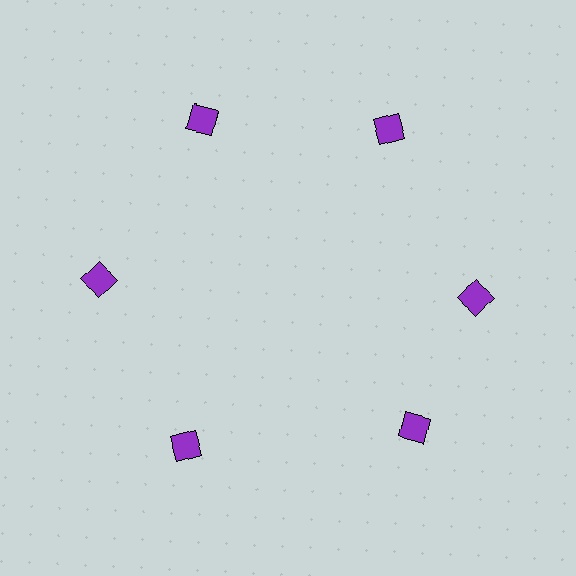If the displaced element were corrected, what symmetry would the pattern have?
It would have 6-fold rotational symmetry — the pattern would map onto itself every 60 degrees.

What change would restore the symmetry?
The symmetry would be restored by rotating it back into even spacing with its neighbors so that all 6 squares sit at equal angles and equal distance from the center.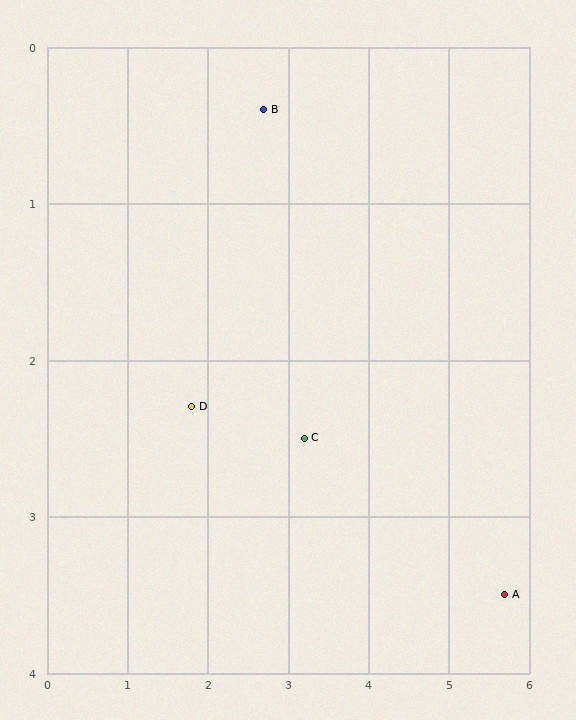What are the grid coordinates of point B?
Point B is at approximately (2.7, 0.4).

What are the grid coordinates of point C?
Point C is at approximately (3.2, 2.5).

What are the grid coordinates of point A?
Point A is at approximately (5.7, 3.5).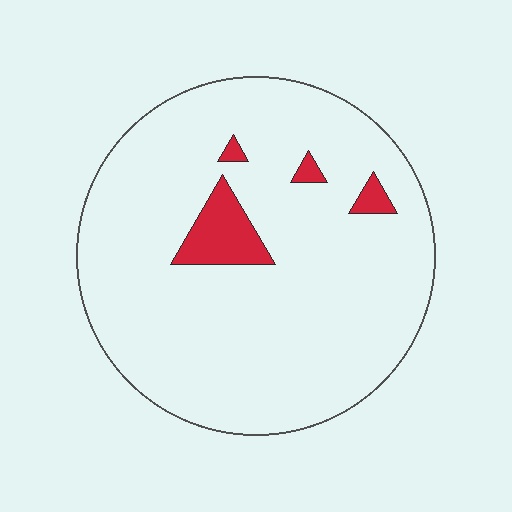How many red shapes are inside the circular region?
4.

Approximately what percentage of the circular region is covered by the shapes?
Approximately 5%.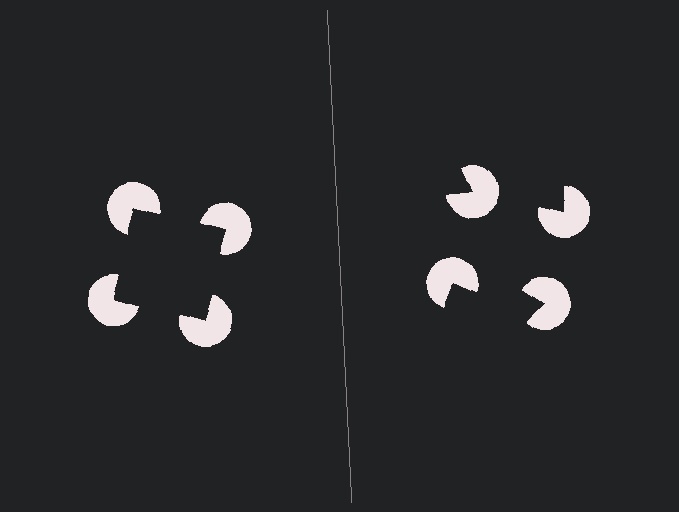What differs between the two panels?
The pac-man discs are positioned identically on both sides; only the wedge orientations differ. On the left they align to a square; on the right they are misaligned.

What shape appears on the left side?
An illusory square.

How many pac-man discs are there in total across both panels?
8 — 4 on each side.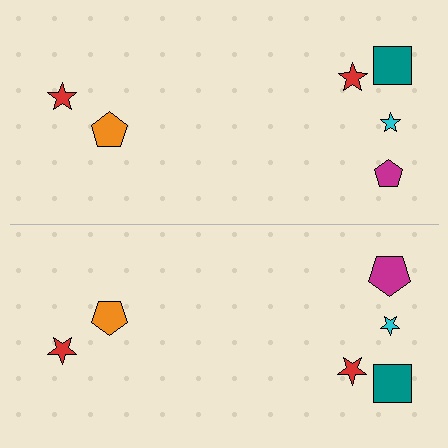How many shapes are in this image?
There are 12 shapes in this image.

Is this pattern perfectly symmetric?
No, the pattern is not perfectly symmetric. The magenta pentagon on the bottom side has a different size than its mirror counterpart.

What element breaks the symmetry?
The magenta pentagon on the bottom side has a different size than its mirror counterpart.